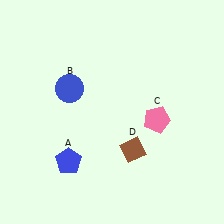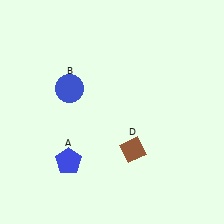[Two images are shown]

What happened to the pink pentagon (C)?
The pink pentagon (C) was removed in Image 2. It was in the bottom-right area of Image 1.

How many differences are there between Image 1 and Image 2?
There is 1 difference between the two images.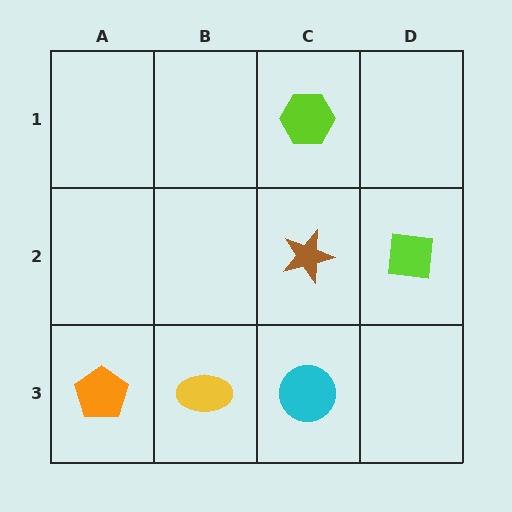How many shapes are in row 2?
2 shapes.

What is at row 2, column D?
A lime square.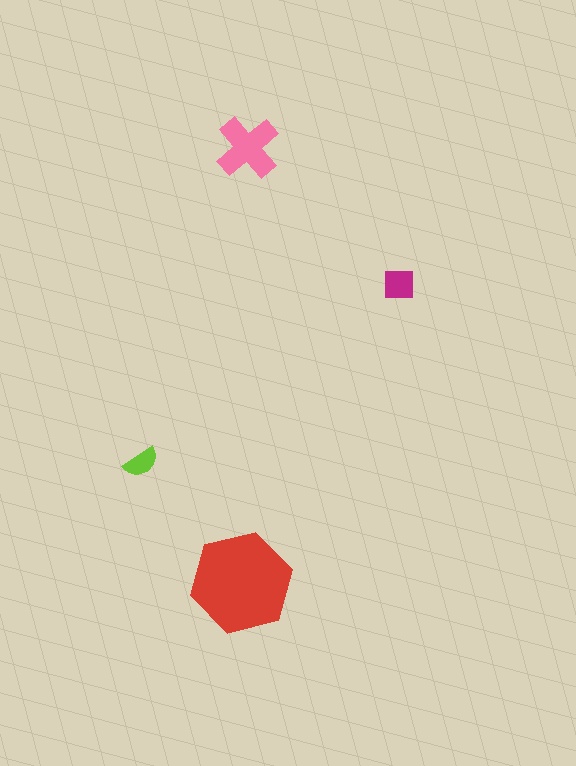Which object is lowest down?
The red hexagon is bottommost.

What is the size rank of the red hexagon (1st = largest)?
1st.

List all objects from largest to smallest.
The red hexagon, the pink cross, the magenta square, the lime semicircle.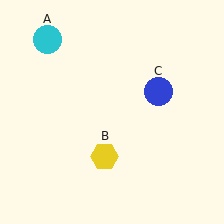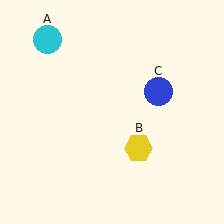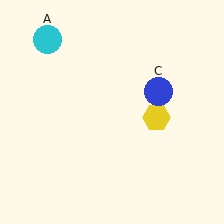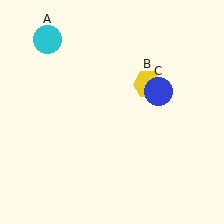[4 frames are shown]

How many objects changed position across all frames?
1 object changed position: yellow hexagon (object B).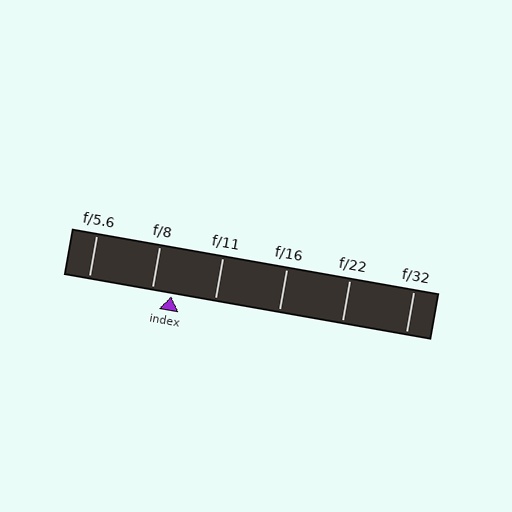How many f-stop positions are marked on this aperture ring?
There are 6 f-stop positions marked.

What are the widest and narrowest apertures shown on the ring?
The widest aperture shown is f/5.6 and the narrowest is f/32.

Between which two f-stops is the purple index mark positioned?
The index mark is between f/8 and f/11.